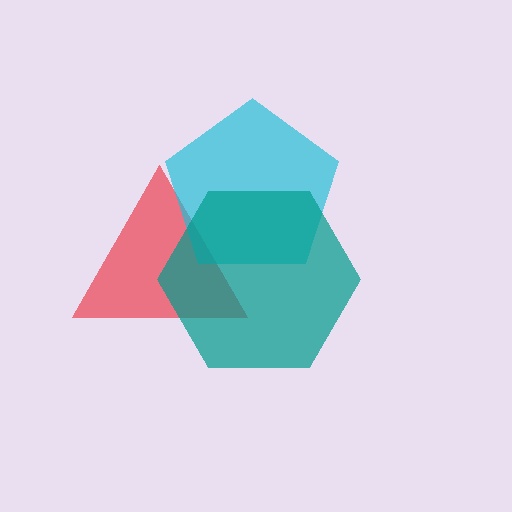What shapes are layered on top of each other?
The layered shapes are: a red triangle, a cyan pentagon, a teal hexagon.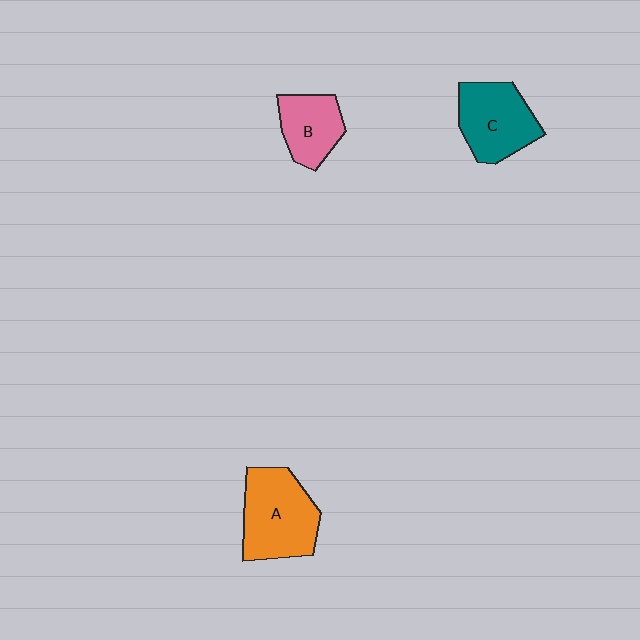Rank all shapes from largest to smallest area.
From largest to smallest: A (orange), C (teal), B (pink).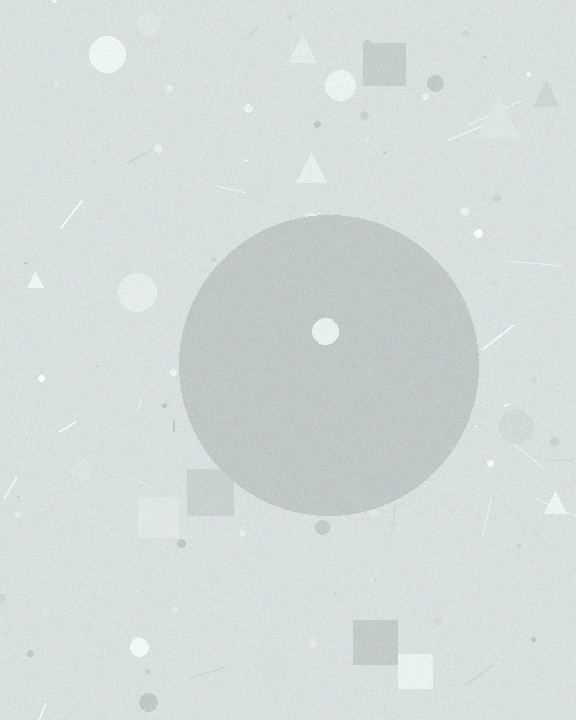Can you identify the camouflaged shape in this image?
The camouflaged shape is a circle.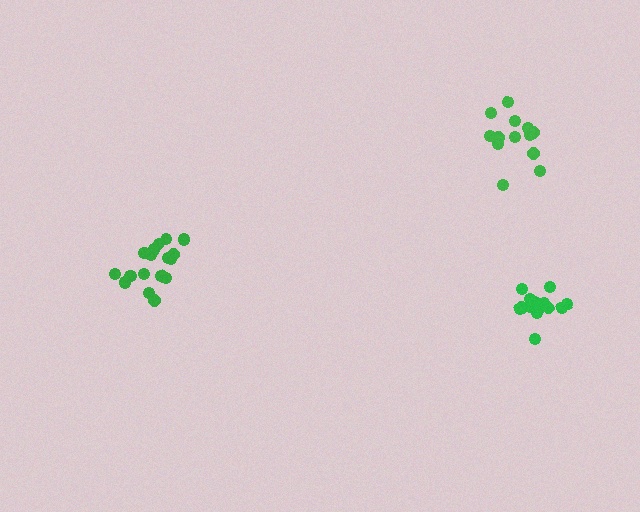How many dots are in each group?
Group 1: 15 dots, Group 2: 13 dots, Group 3: 17 dots (45 total).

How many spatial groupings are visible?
There are 3 spatial groupings.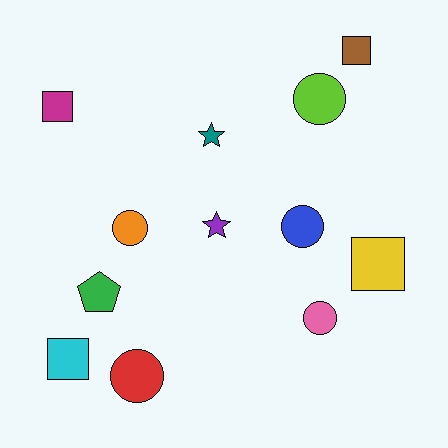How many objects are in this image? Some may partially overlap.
There are 12 objects.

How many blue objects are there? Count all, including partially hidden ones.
There is 1 blue object.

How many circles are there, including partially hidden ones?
There are 5 circles.